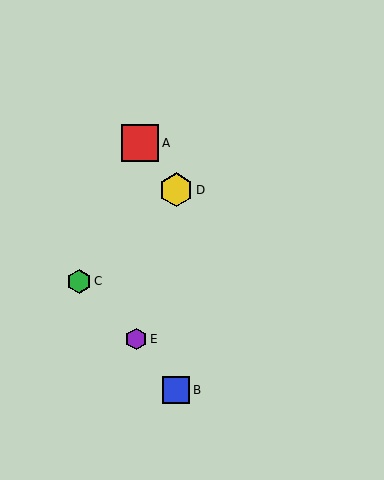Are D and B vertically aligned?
Yes, both are at x≈176.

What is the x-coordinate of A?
Object A is at x≈140.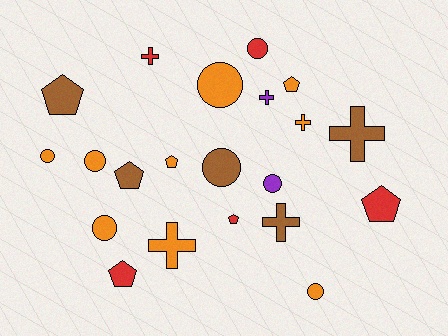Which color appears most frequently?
Orange, with 9 objects.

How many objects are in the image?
There are 21 objects.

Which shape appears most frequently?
Circle, with 8 objects.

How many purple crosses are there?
There is 1 purple cross.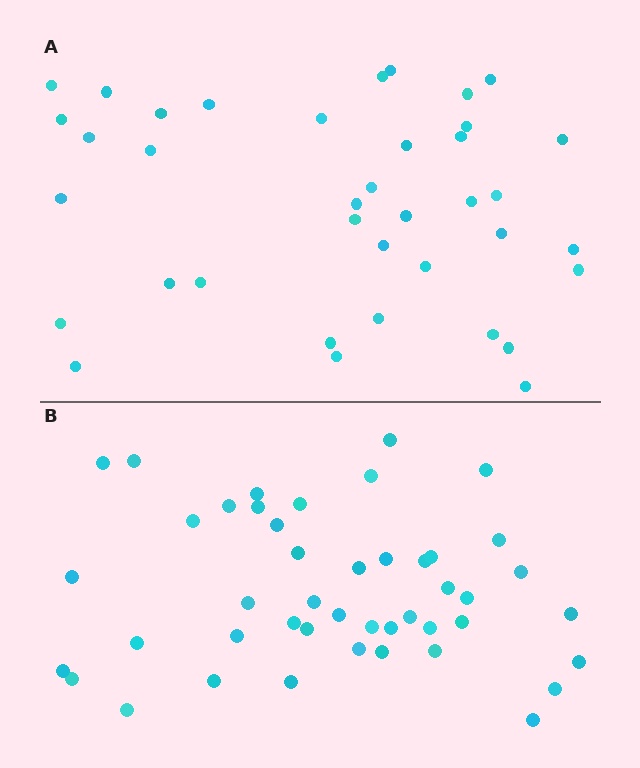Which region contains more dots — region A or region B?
Region B (the bottom region) has more dots.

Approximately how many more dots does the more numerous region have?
Region B has roughly 8 or so more dots than region A.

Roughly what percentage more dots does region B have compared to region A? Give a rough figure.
About 20% more.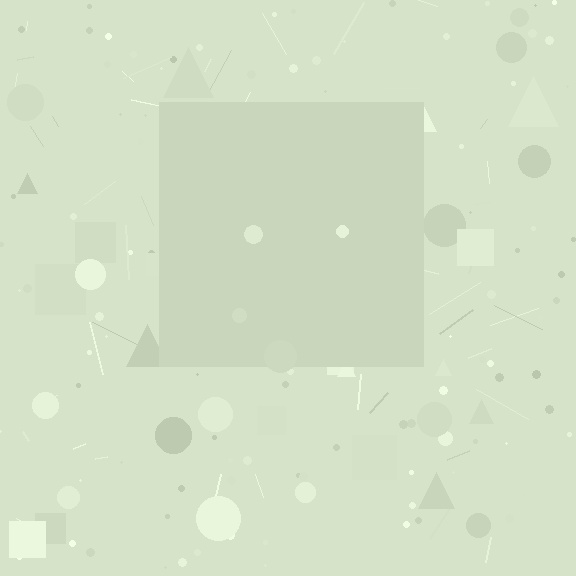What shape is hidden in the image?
A square is hidden in the image.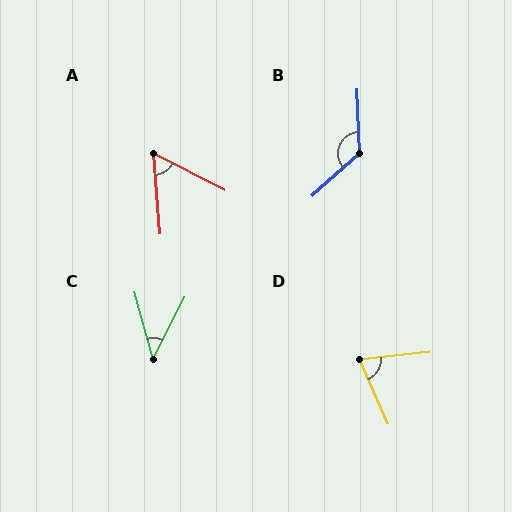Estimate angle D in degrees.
Approximately 72 degrees.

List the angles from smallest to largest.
C (42°), A (58°), D (72°), B (130°).